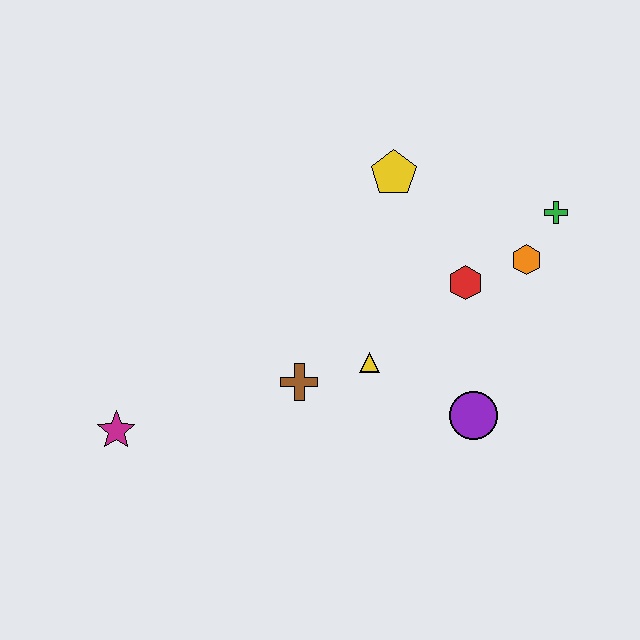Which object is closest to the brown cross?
The yellow triangle is closest to the brown cross.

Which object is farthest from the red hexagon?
The magenta star is farthest from the red hexagon.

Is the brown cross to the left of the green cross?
Yes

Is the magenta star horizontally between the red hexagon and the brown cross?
No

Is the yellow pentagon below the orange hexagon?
No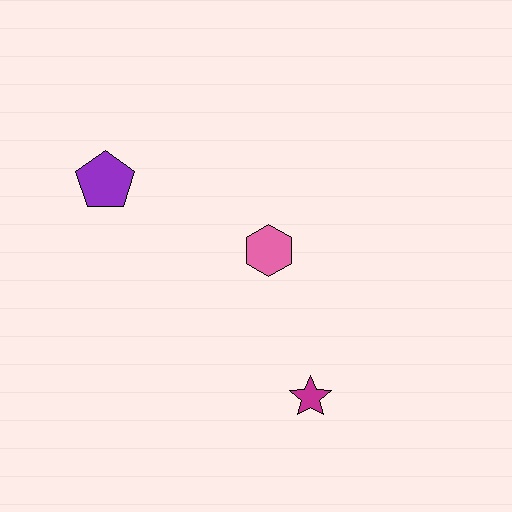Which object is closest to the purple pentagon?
The pink hexagon is closest to the purple pentagon.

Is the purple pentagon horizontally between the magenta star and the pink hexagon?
No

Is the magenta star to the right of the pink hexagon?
Yes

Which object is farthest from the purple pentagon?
The magenta star is farthest from the purple pentagon.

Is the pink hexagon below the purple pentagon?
Yes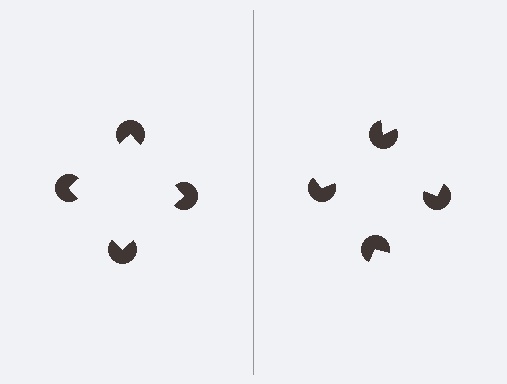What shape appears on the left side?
An illusory square.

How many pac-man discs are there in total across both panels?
8 — 4 on each side.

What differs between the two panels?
The pac-man discs are positioned identically on both sides; only the wedge orientations differ. On the left they align to a square; on the right they are misaligned.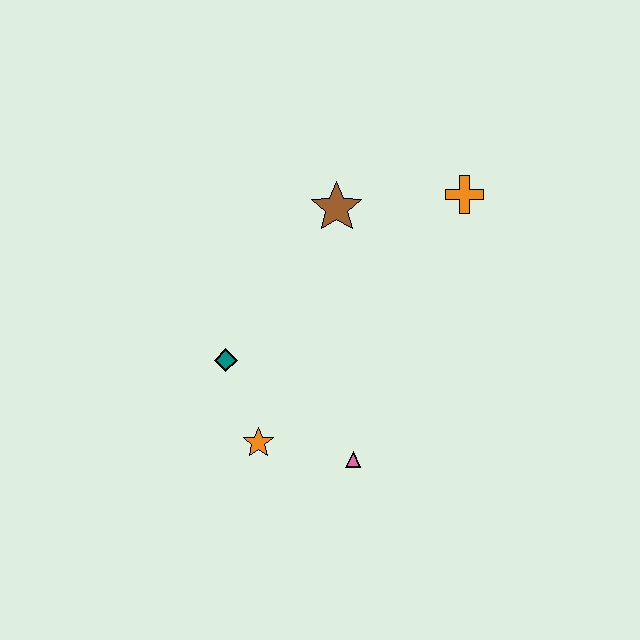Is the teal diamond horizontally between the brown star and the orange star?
No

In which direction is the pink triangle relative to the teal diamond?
The pink triangle is to the right of the teal diamond.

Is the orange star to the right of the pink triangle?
No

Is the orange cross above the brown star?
Yes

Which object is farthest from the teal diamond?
The orange cross is farthest from the teal diamond.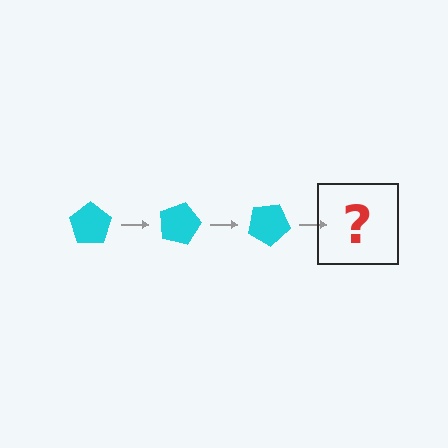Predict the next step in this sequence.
The next step is a cyan pentagon rotated 45 degrees.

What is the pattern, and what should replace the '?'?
The pattern is that the pentagon rotates 15 degrees each step. The '?' should be a cyan pentagon rotated 45 degrees.